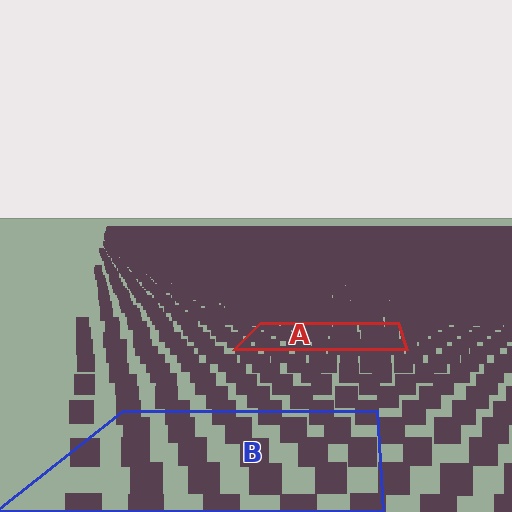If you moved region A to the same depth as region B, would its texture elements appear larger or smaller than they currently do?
They would appear larger. At a closer depth, the same texture elements are projected at a bigger on-screen size.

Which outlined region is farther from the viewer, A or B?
Region A is farther from the viewer — the texture elements inside it appear smaller and more densely packed.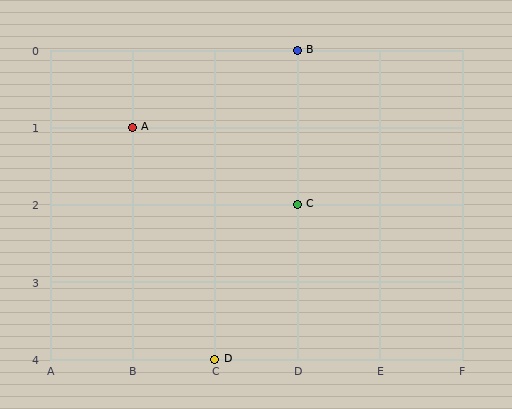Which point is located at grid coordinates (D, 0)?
Point B is at (D, 0).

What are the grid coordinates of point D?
Point D is at grid coordinates (C, 4).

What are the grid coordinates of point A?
Point A is at grid coordinates (B, 1).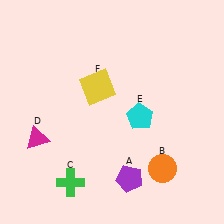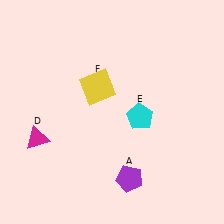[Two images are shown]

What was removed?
The orange circle (B), the green cross (C) were removed in Image 2.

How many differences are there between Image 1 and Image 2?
There are 2 differences between the two images.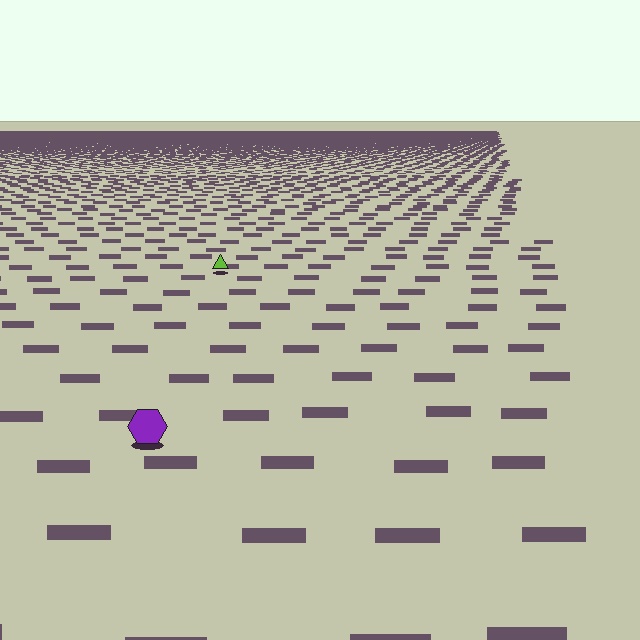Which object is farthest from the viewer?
The lime triangle is farthest from the viewer. It appears smaller and the ground texture around it is denser.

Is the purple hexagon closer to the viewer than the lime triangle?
Yes. The purple hexagon is closer — you can tell from the texture gradient: the ground texture is coarser near it.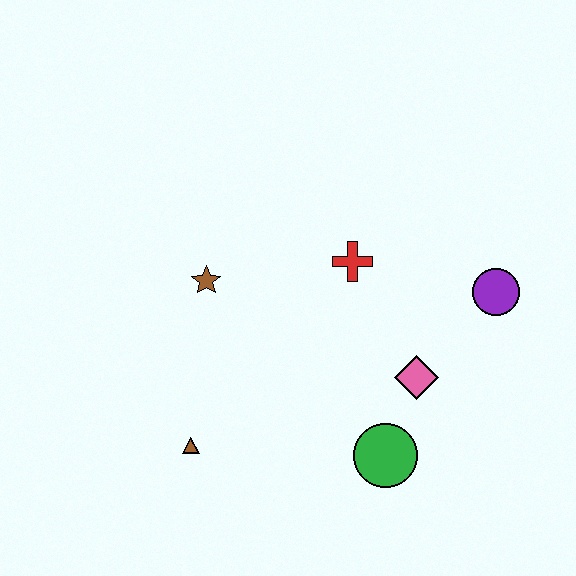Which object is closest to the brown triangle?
The brown star is closest to the brown triangle.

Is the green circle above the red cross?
No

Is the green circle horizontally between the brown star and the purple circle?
Yes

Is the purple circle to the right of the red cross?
Yes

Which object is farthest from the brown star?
The purple circle is farthest from the brown star.